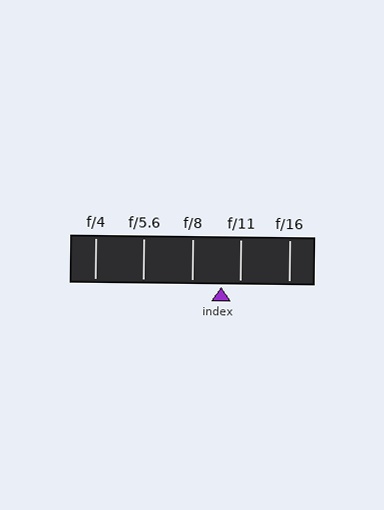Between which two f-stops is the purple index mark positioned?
The index mark is between f/8 and f/11.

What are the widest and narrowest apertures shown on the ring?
The widest aperture shown is f/4 and the narrowest is f/16.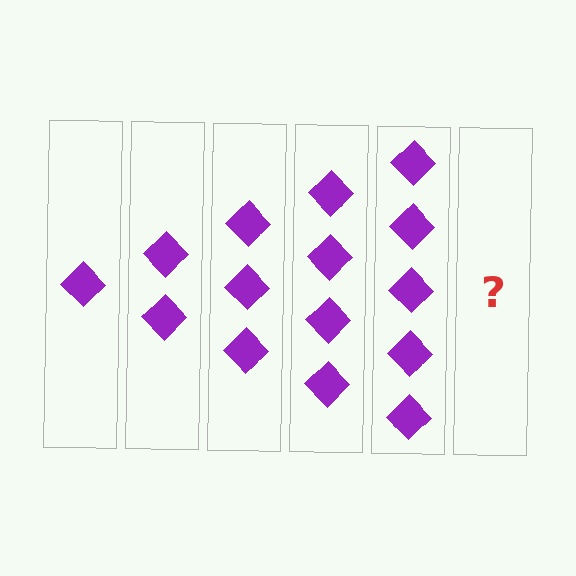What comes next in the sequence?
The next element should be 6 diamonds.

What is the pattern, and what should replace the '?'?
The pattern is that each step adds one more diamond. The '?' should be 6 diamonds.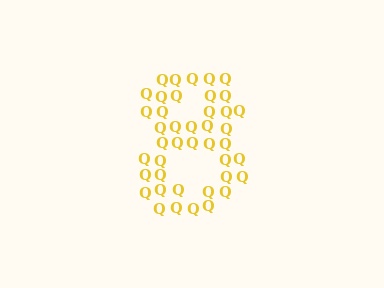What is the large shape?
The large shape is the digit 8.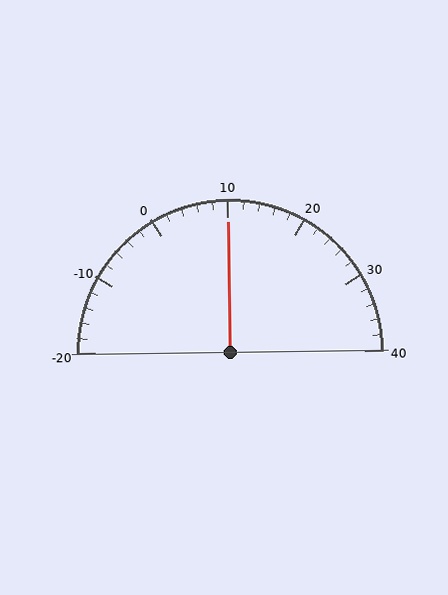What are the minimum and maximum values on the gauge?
The gauge ranges from -20 to 40.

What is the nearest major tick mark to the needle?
The nearest major tick mark is 10.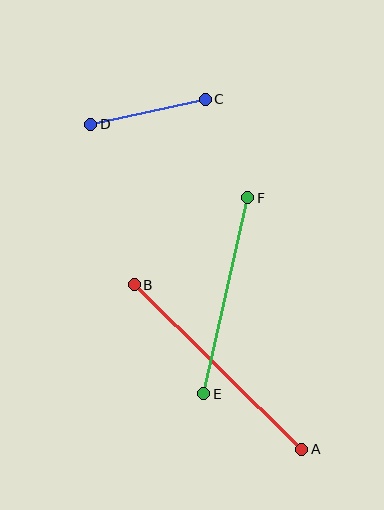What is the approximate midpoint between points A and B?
The midpoint is at approximately (218, 367) pixels.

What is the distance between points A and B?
The distance is approximately 234 pixels.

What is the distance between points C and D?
The distance is approximately 117 pixels.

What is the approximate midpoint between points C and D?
The midpoint is at approximately (148, 112) pixels.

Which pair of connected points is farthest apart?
Points A and B are farthest apart.